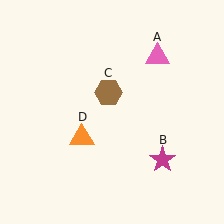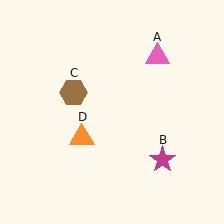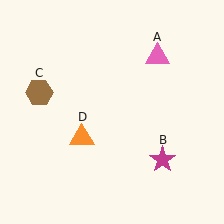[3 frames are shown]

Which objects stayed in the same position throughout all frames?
Pink triangle (object A) and magenta star (object B) and orange triangle (object D) remained stationary.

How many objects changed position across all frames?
1 object changed position: brown hexagon (object C).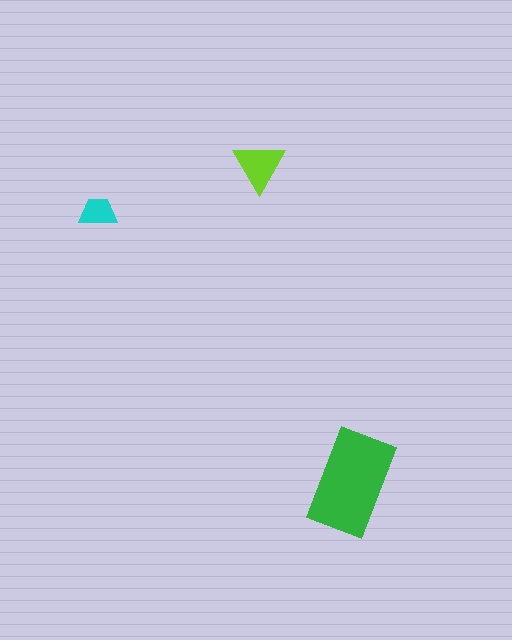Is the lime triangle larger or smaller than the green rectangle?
Smaller.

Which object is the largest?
The green rectangle.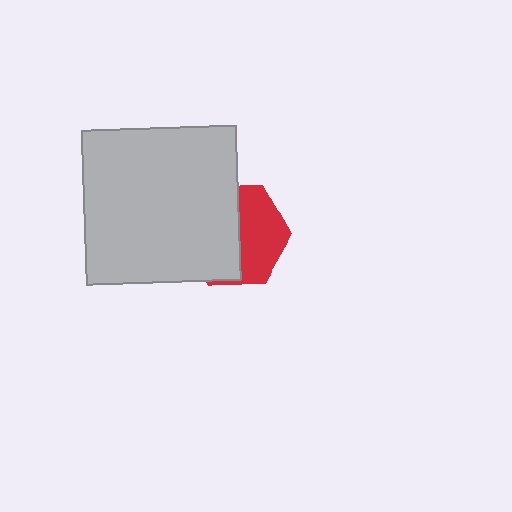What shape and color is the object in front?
The object in front is a light gray square.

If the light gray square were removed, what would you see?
You would see the complete red hexagon.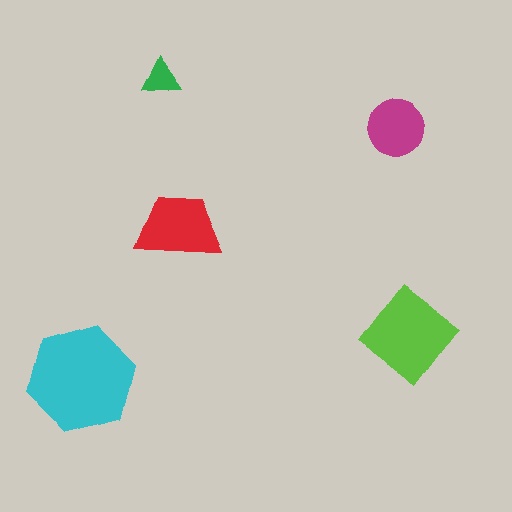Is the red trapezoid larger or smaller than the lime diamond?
Smaller.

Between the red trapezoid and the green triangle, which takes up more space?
The red trapezoid.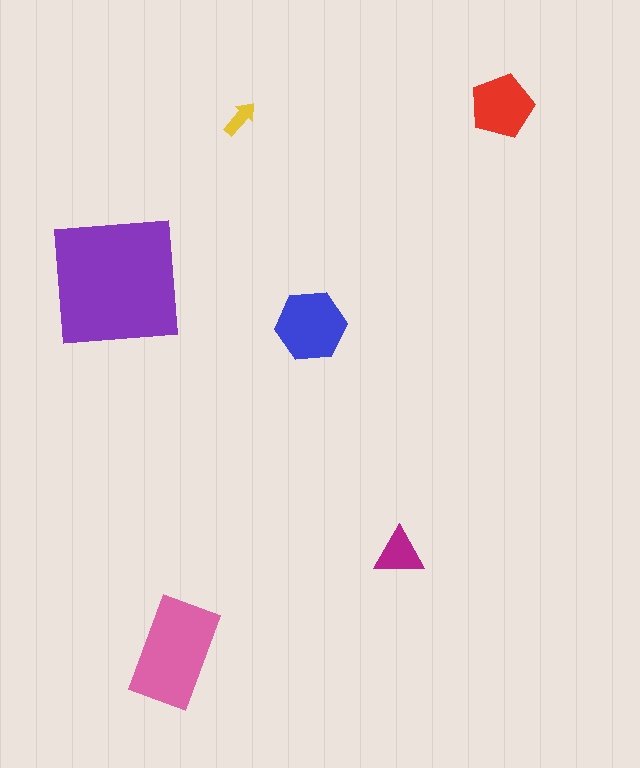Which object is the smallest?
The yellow arrow.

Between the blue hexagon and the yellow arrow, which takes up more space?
The blue hexagon.